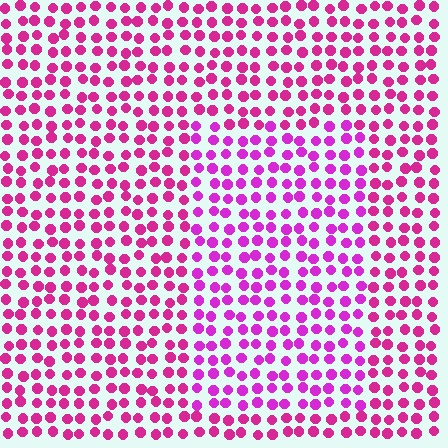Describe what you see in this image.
The image is filled with small magenta elements in a uniform arrangement. A rectangle-shaped region is visible where the elements are tinted to a slightly different hue, forming a subtle color boundary.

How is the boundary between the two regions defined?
The boundary is defined purely by a slight shift in hue (about 22 degrees). Spacing, size, and orientation are identical on both sides.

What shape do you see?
I see a rectangle.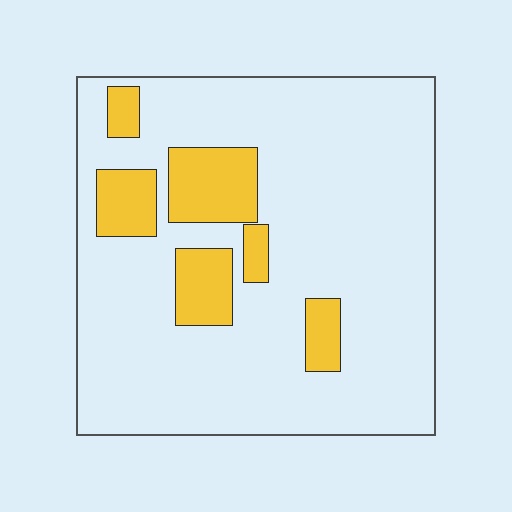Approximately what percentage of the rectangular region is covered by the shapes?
Approximately 15%.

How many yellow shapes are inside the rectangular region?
6.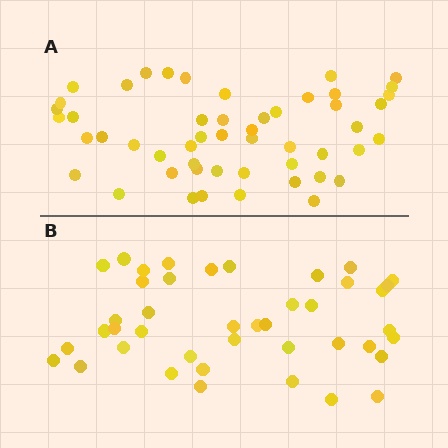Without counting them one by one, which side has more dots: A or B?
Region A (the top region) has more dots.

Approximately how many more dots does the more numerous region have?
Region A has roughly 8 or so more dots than region B.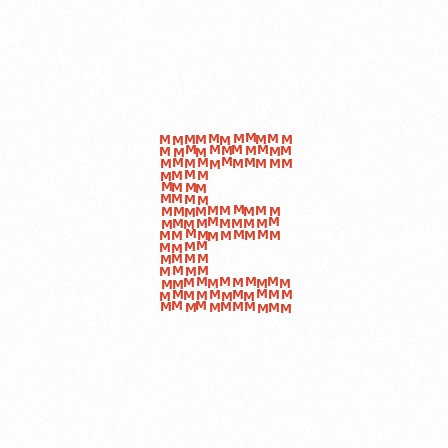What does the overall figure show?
The overall figure shows the letter E.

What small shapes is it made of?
It is made of small letter M's.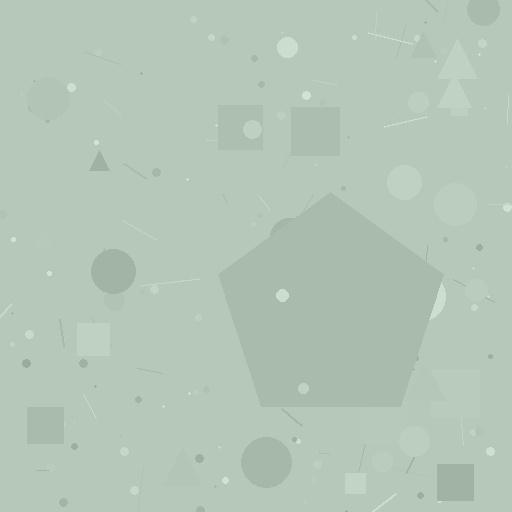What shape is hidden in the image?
A pentagon is hidden in the image.